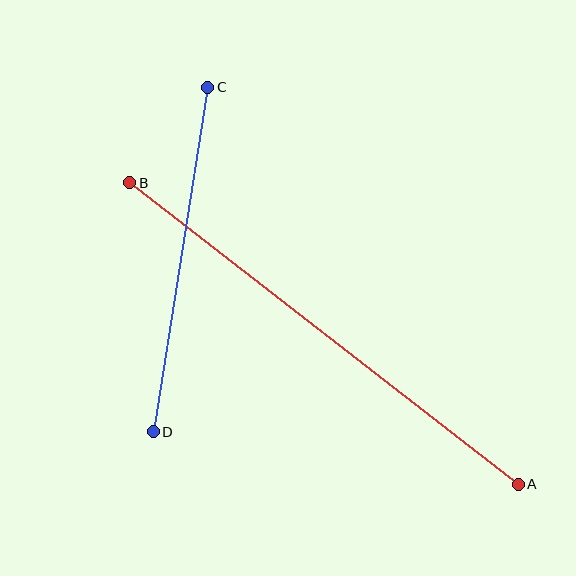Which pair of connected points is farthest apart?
Points A and B are farthest apart.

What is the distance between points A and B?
The distance is approximately 491 pixels.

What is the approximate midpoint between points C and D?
The midpoint is at approximately (180, 259) pixels.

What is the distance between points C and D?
The distance is approximately 349 pixels.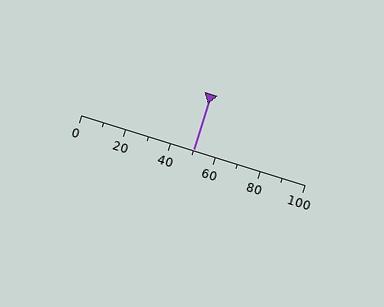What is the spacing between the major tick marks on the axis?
The major ticks are spaced 20 apart.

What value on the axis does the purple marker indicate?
The marker indicates approximately 50.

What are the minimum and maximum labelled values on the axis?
The axis runs from 0 to 100.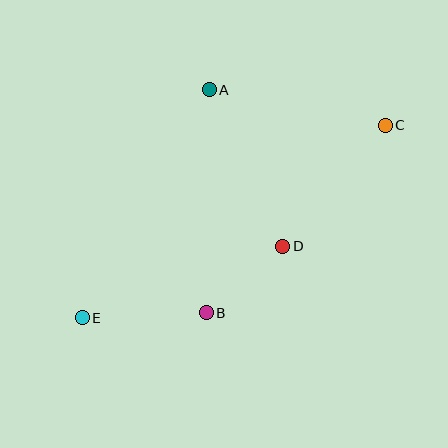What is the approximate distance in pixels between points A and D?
The distance between A and D is approximately 173 pixels.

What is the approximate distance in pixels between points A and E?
The distance between A and E is approximately 261 pixels.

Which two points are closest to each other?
Points B and D are closest to each other.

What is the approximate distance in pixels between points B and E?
The distance between B and E is approximately 124 pixels.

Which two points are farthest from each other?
Points C and E are farthest from each other.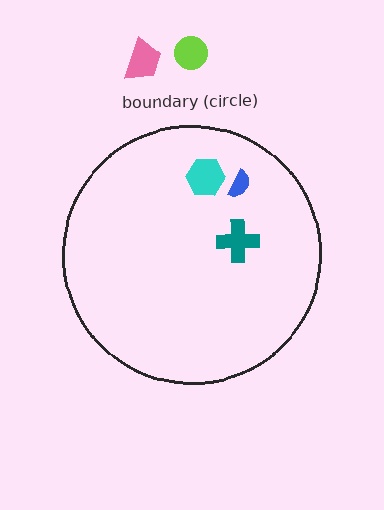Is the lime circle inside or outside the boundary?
Outside.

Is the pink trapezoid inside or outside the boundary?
Outside.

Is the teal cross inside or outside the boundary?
Inside.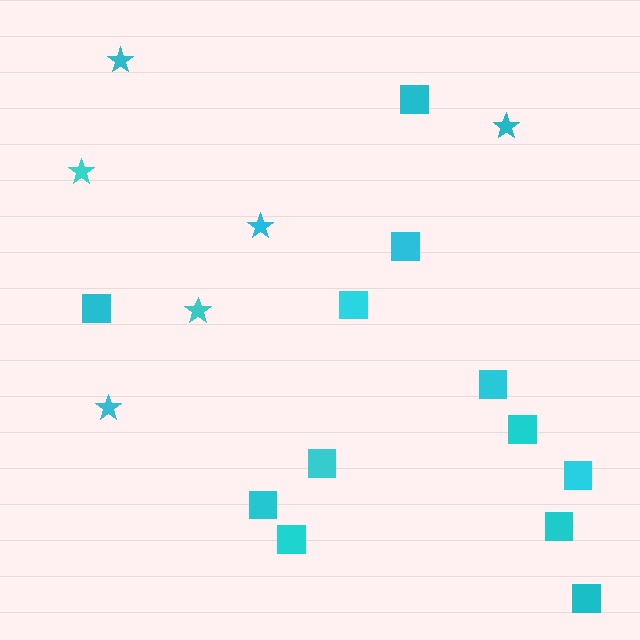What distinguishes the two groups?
There are 2 groups: one group of stars (6) and one group of squares (12).